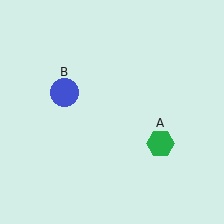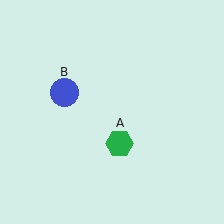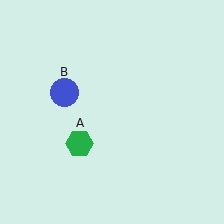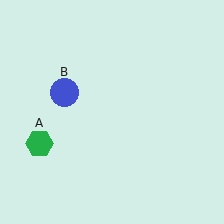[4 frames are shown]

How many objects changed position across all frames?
1 object changed position: green hexagon (object A).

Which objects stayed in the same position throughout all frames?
Blue circle (object B) remained stationary.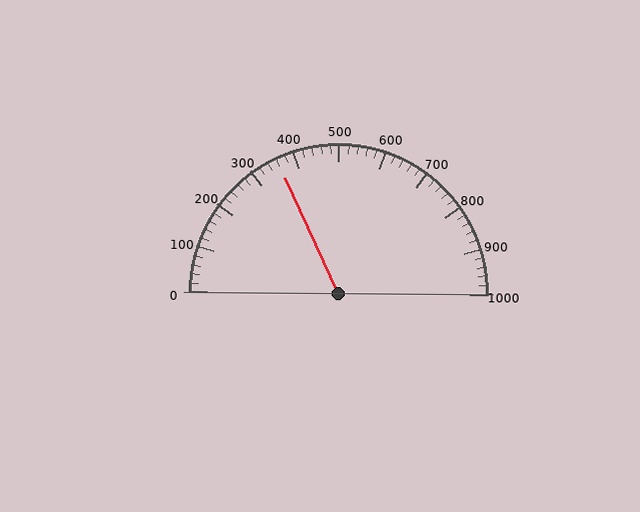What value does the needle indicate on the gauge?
The needle indicates approximately 360.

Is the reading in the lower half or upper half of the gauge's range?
The reading is in the lower half of the range (0 to 1000).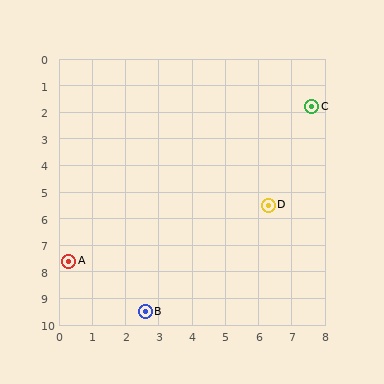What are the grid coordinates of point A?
Point A is at approximately (0.3, 7.6).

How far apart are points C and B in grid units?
Points C and B are about 9.2 grid units apart.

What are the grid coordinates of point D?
Point D is at approximately (6.3, 5.5).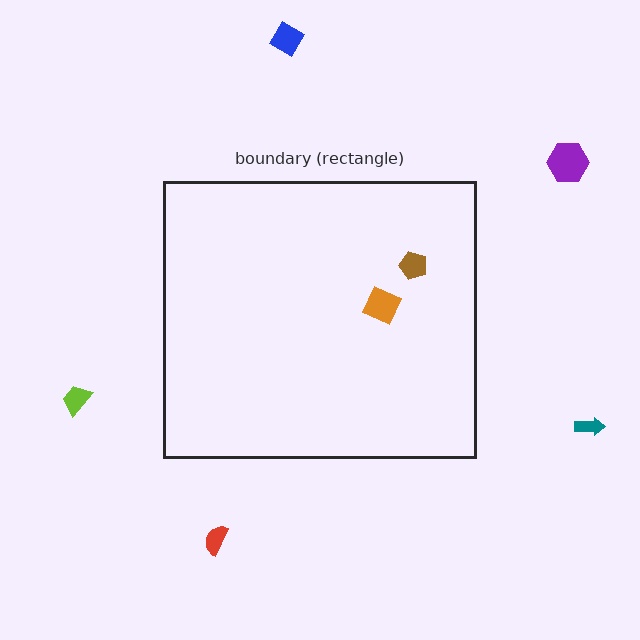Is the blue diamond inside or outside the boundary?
Outside.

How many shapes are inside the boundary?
2 inside, 5 outside.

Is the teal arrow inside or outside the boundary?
Outside.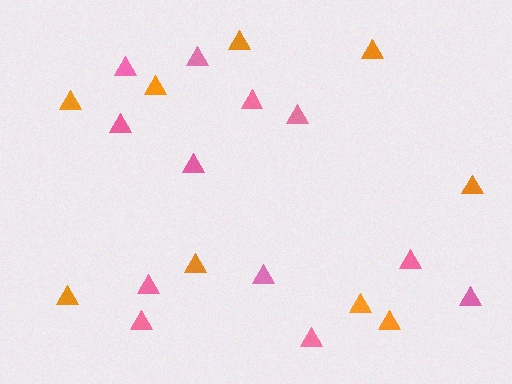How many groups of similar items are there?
There are 2 groups: one group of pink triangles (12) and one group of orange triangles (9).